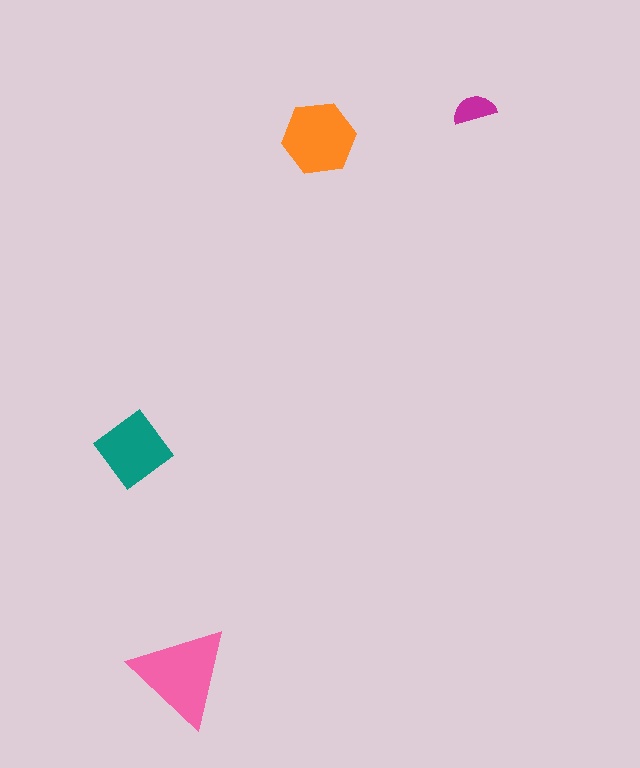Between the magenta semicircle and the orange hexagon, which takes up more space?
The orange hexagon.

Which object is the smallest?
The magenta semicircle.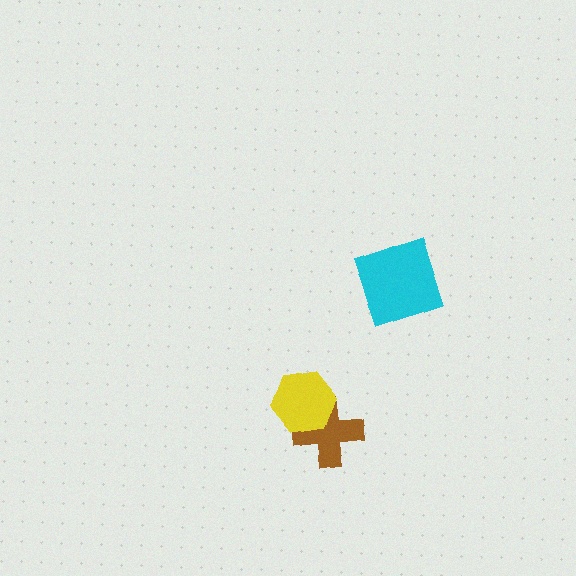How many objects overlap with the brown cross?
1 object overlaps with the brown cross.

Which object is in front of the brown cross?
The yellow hexagon is in front of the brown cross.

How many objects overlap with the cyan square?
0 objects overlap with the cyan square.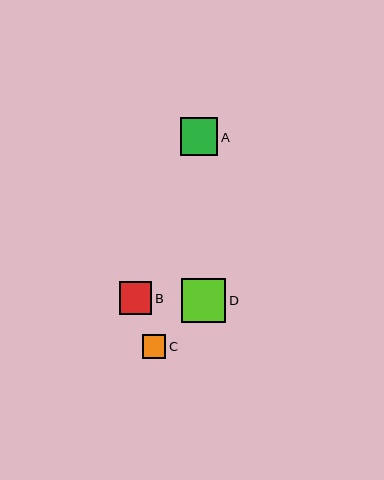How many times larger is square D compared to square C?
Square D is approximately 1.9 times the size of square C.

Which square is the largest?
Square D is the largest with a size of approximately 45 pixels.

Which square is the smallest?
Square C is the smallest with a size of approximately 23 pixels.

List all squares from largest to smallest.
From largest to smallest: D, A, B, C.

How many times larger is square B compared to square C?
Square B is approximately 1.4 times the size of square C.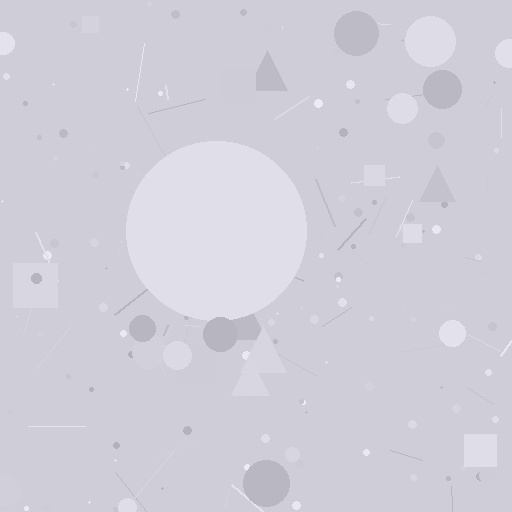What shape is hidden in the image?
A circle is hidden in the image.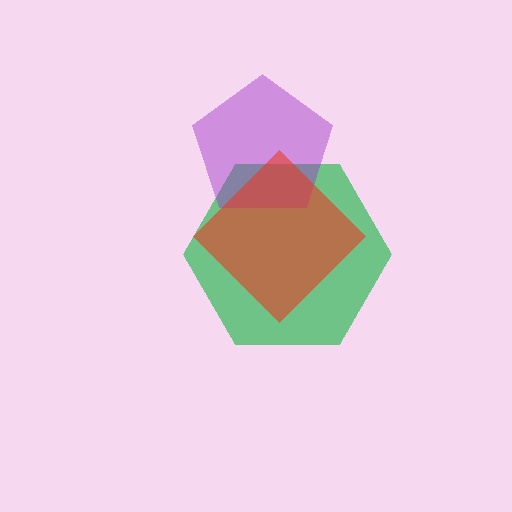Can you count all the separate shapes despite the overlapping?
Yes, there are 3 separate shapes.